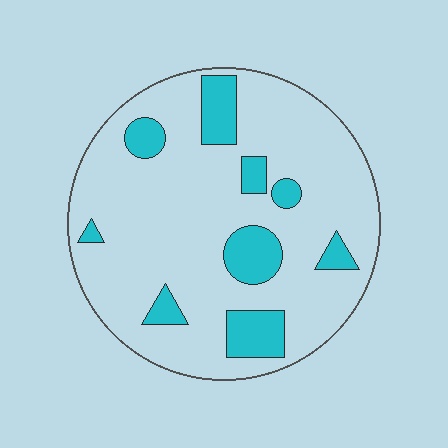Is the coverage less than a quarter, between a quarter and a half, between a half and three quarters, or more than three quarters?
Less than a quarter.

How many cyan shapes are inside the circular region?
9.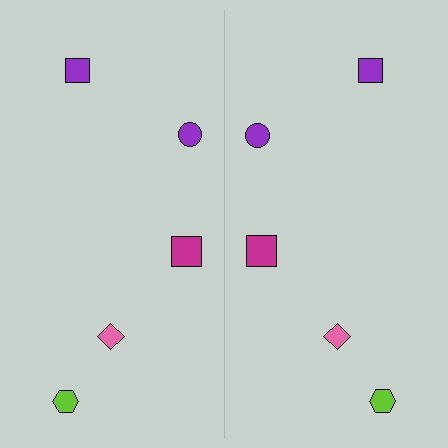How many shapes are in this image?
There are 10 shapes in this image.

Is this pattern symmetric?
Yes, this pattern has bilateral (reflection) symmetry.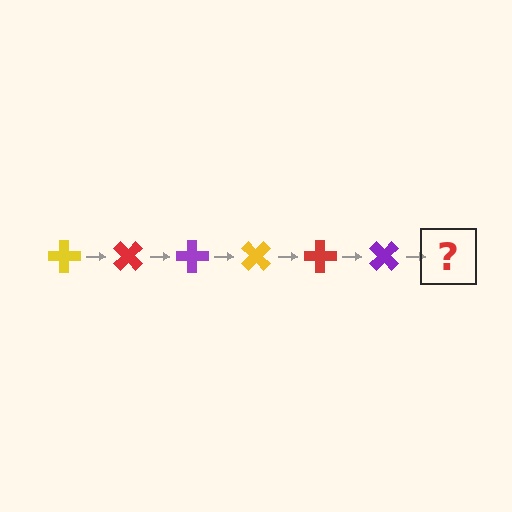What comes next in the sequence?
The next element should be a yellow cross, rotated 270 degrees from the start.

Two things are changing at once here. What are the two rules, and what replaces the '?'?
The two rules are that it rotates 45 degrees each step and the color cycles through yellow, red, and purple. The '?' should be a yellow cross, rotated 270 degrees from the start.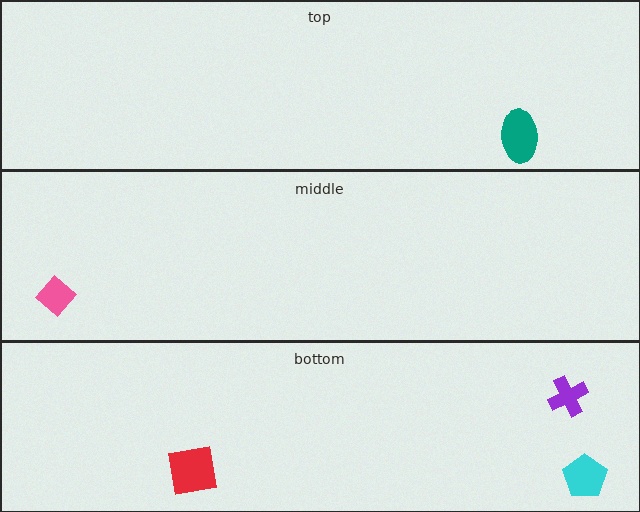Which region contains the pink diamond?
The middle region.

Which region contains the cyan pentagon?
The bottom region.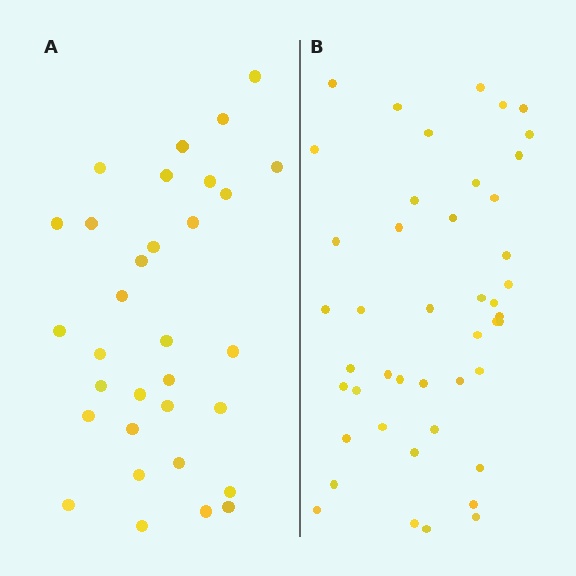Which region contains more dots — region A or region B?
Region B (the right region) has more dots.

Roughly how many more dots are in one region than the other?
Region B has approximately 15 more dots than region A.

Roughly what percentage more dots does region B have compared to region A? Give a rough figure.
About 40% more.